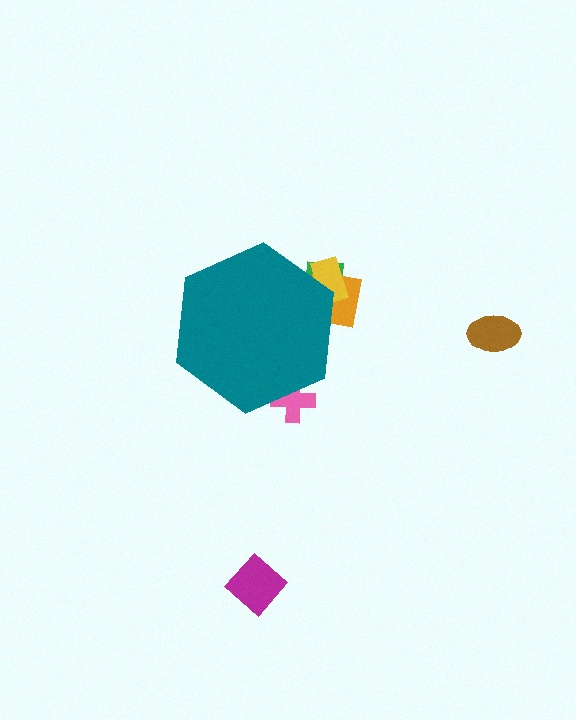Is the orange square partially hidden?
Yes, the orange square is partially hidden behind the teal hexagon.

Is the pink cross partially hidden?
Yes, the pink cross is partially hidden behind the teal hexagon.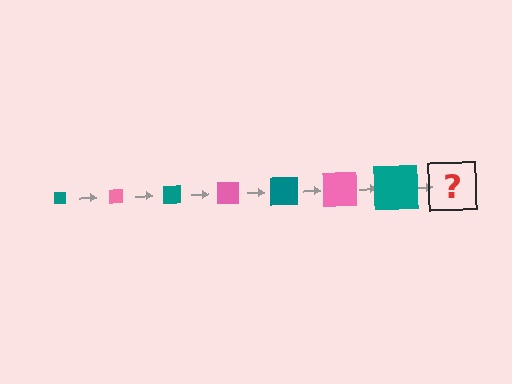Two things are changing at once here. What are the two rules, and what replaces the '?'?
The two rules are that the square grows larger each step and the color cycles through teal and pink. The '?' should be a pink square, larger than the previous one.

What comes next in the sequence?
The next element should be a pink square, larger than the previous one.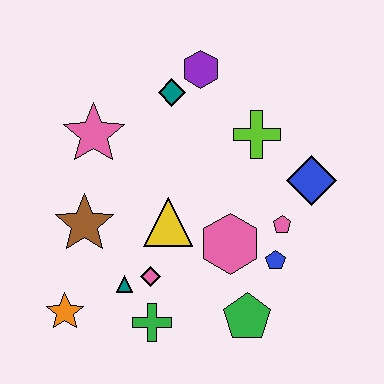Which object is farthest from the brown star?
The blue diamond is farthest from the brown star.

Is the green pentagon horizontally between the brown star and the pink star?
No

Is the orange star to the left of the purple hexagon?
Yes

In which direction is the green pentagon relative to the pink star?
The green pentagon is below the pink star.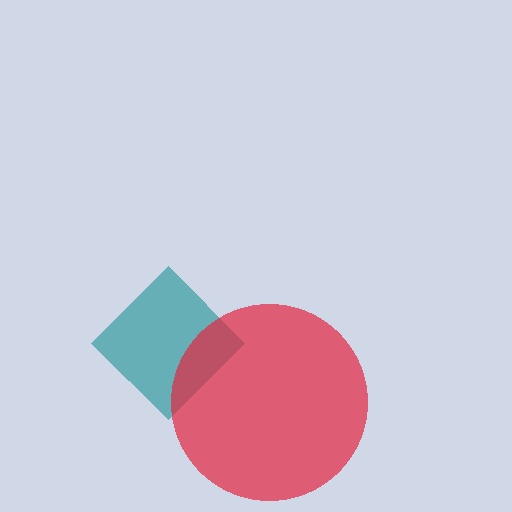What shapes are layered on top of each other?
The layered shapes are: a teal diamond, a red circle.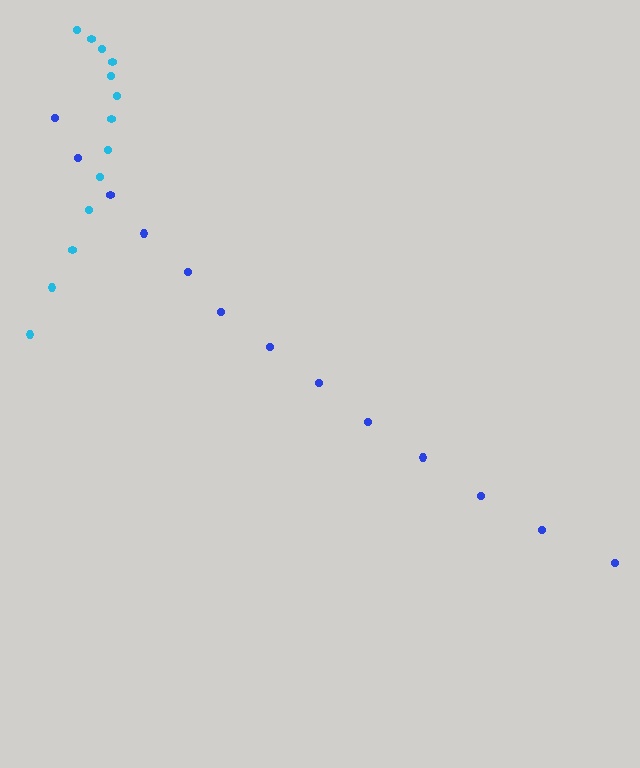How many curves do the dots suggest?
There are 2 distinct paths.